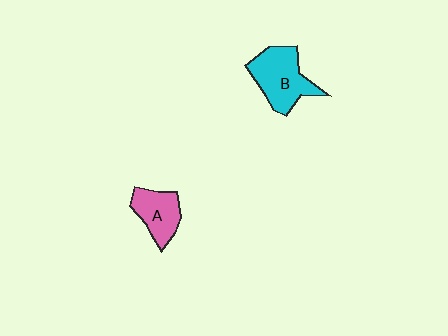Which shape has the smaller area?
Shape A (pink).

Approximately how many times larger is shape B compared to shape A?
Approximately 1.4 times.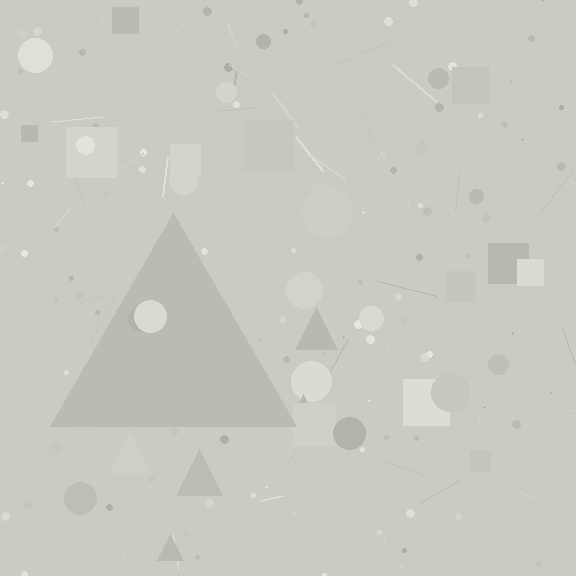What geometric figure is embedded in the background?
A triangle is embedded in the background.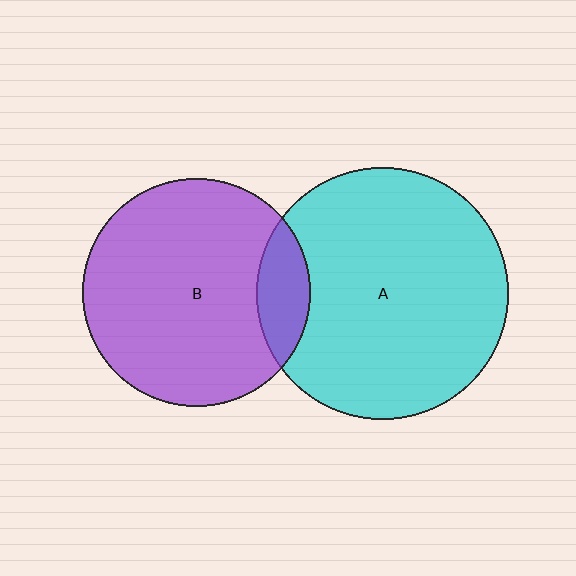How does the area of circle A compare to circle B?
Approximately 1.2 times.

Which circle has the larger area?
Circle A (cyan).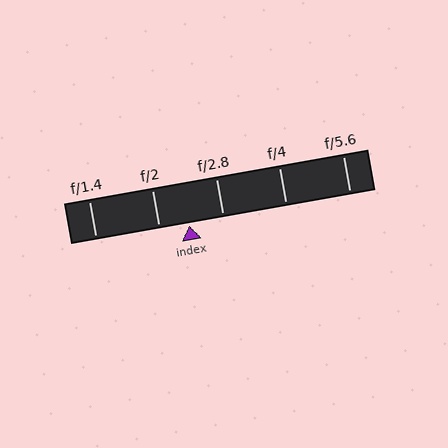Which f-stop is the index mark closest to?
The index mark is closest to f/2.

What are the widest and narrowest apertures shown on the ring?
The widest aperture shown is f/1.4 and the narrowest is f/5.6.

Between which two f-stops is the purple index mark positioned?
The index mark is between f/2 and f/2.8.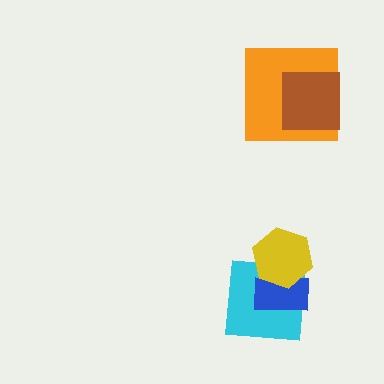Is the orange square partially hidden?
Yes, it is partially covered by another shape.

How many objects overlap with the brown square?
1 object overlaps with the brown square.